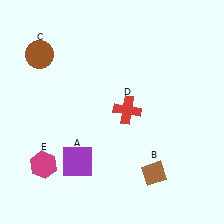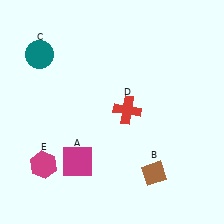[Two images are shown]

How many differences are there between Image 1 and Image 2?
There are 2 differences between the two images.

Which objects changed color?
A changed from purple to magenta. C changed from brown to teal.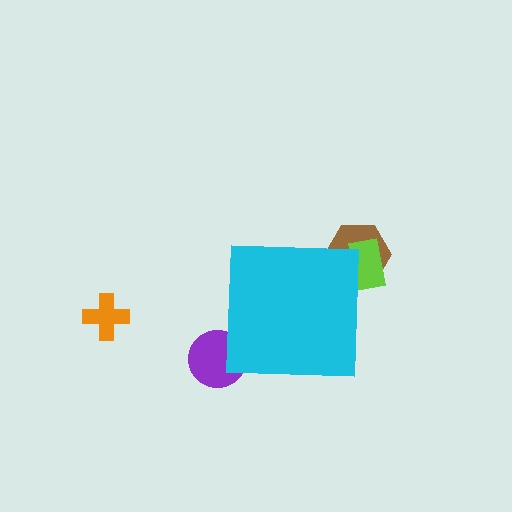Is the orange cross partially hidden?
No, the orange cross is fully visible.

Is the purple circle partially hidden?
Yes, the purple circle is partially hidden behind the cyan square.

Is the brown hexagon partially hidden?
Yes, the brown hexagon is partially hidden behind the cyan square.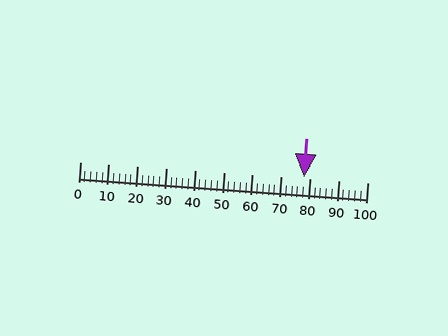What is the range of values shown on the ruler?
The ruler shows values from 0 to 100.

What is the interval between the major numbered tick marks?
The major tick marks are spaced 10 units apart.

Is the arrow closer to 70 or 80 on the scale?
The arrow is closer to 80.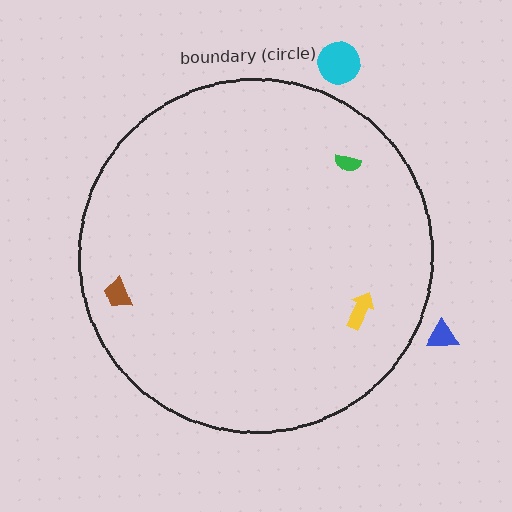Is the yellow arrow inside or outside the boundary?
Inside.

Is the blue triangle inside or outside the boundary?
Outside.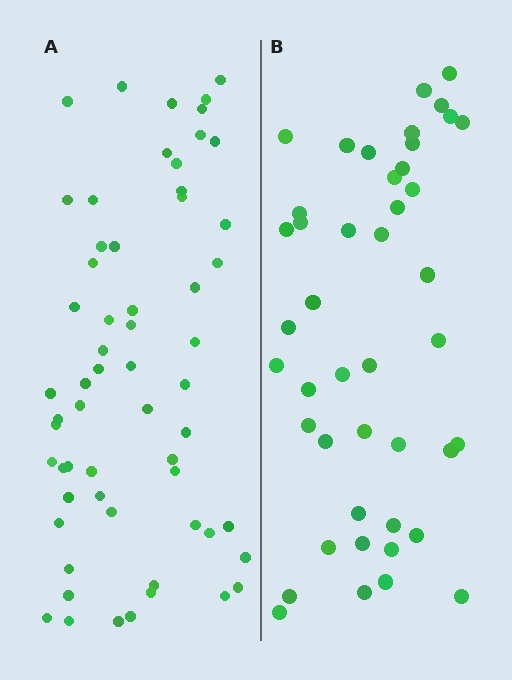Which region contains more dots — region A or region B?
Region A (the left region) has more dots.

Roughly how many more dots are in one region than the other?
Region A has approximately 15 more dots than region B.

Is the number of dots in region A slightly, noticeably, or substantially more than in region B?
Region A has noticeably more, but not dramatically so. The ratio is roughly 1.4 to 1.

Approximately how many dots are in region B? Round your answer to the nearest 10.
About 40 dots. (The exact count is 44, which rounds to 40.)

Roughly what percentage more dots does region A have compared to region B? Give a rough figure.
About 35% more.